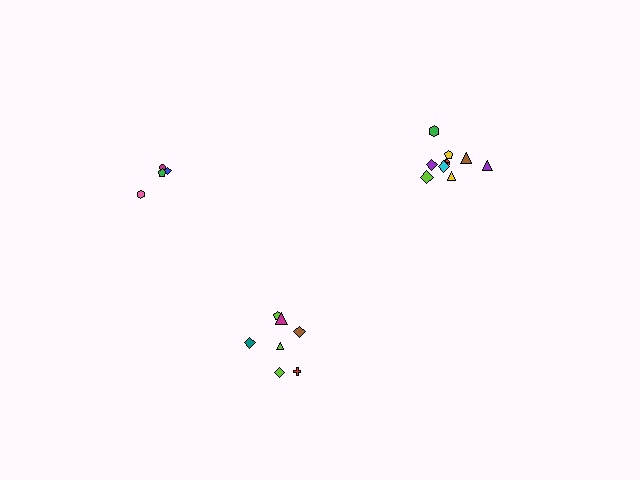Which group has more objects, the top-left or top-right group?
The top-right group.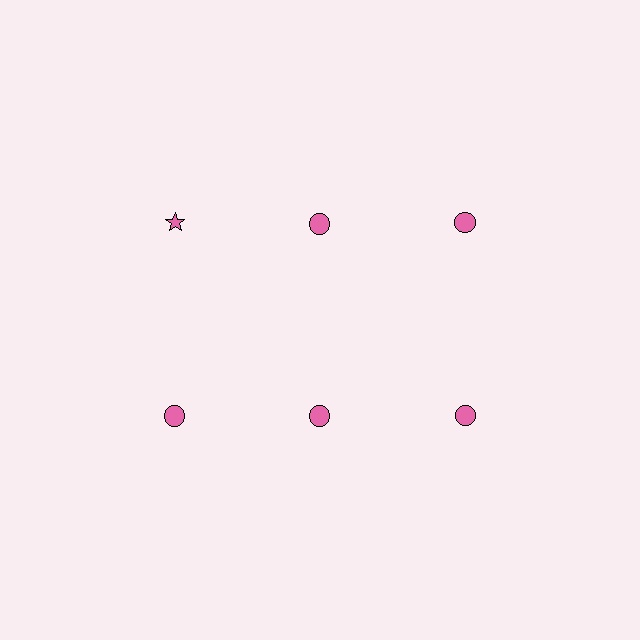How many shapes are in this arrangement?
There are 6 shapes arranged in a grid pattern.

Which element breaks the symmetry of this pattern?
The pink star in the top row, leftmost column breaks the symmetry. All other shapes are pink circles.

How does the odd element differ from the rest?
It has a different shape: star instead of circle.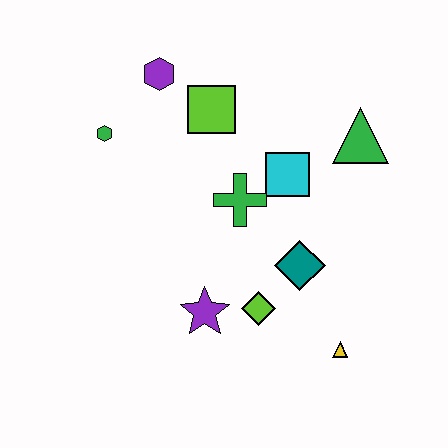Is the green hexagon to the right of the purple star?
No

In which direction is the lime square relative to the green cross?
The lime square is above the green cross.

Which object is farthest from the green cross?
The yellow triangle is farthest from the green cross.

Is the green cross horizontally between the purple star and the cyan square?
Yes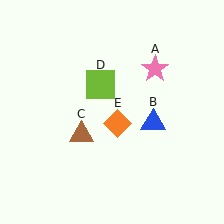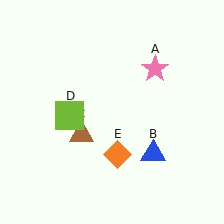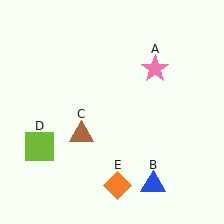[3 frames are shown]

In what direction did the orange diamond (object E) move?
The orange diamond (object E) moved down.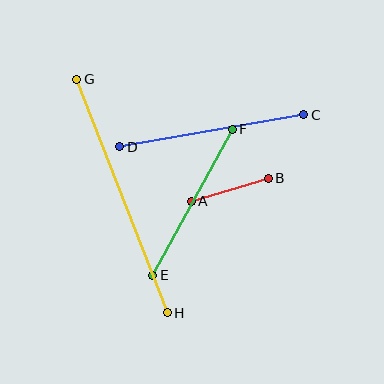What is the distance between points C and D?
The distance is approximately 187 pixels.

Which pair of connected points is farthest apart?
Points G and H are farthest apart.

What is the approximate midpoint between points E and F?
The midpoint is at approximately (192, 202) pixels.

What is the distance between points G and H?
The distance is approximately 251 pixels.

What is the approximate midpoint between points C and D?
The midpoint is at approximately (212, 131) pixels.